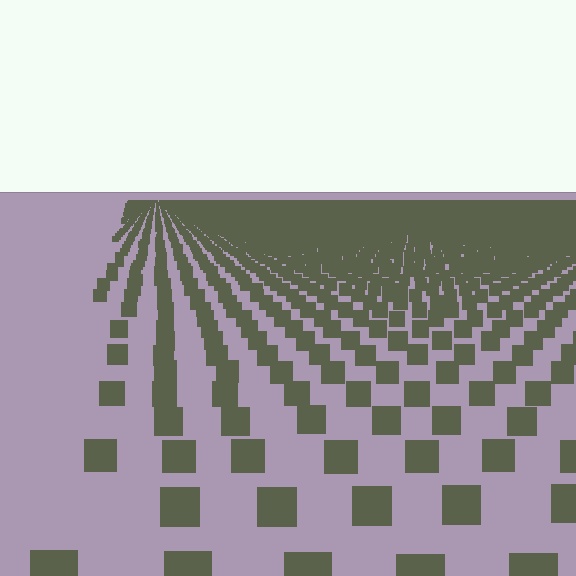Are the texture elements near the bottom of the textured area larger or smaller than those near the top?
Larger. Near the bottom, elements are closer to the viewer and appear at a bigger on-screen size.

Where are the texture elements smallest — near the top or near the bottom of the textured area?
Near the top.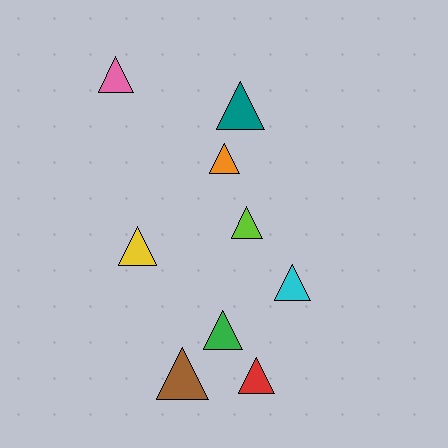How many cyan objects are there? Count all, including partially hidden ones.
There is 1 cyan object.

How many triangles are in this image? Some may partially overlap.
There are 9 triangles.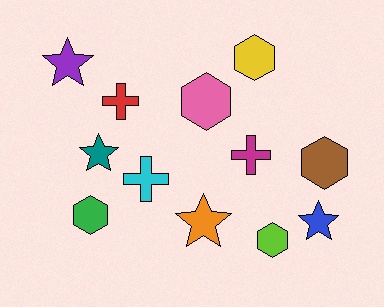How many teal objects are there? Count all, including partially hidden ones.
There is 1 teal object.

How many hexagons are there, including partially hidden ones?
There are 5 hexagons.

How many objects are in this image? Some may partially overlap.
There are 12 objects.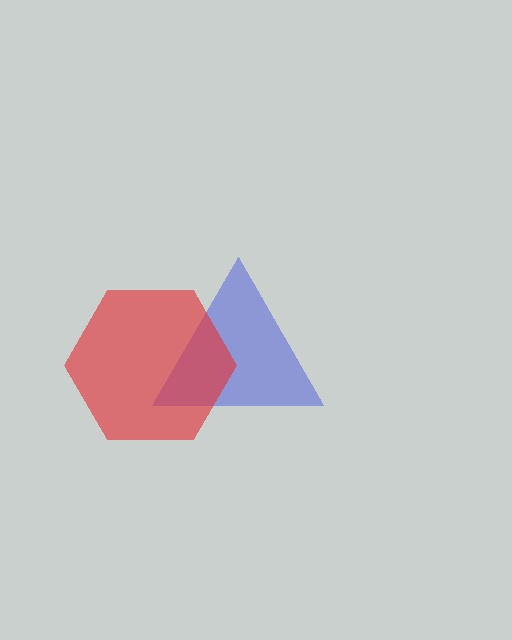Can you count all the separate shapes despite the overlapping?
Yes, there are 2 separate shapes.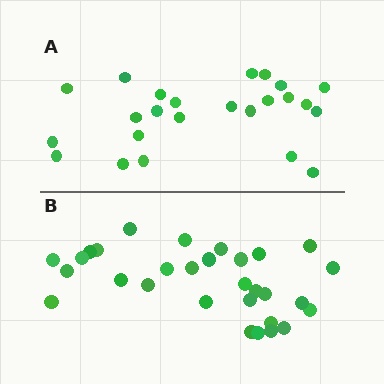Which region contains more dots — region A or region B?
Region B (the bottom region) has more dots.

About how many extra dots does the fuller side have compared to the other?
Region B has about 6 more dots than region A.